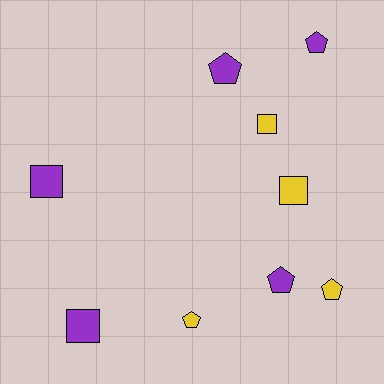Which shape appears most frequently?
Pentagon, with 5 objects.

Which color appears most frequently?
Purple, with 5 objects.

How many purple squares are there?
There are 2 purple squares.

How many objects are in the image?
There are 9 objects.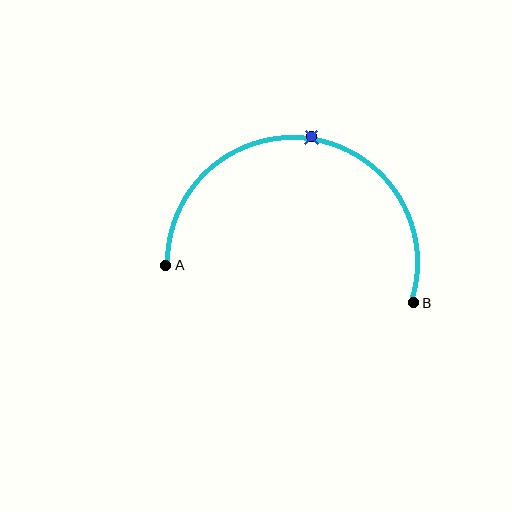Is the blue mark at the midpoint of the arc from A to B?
Yes. The blue mark lies on the arc at equal arc-length from both A and B — it is the arc midpoint.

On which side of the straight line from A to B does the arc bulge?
The arc bulges above the straight line connecting A and B.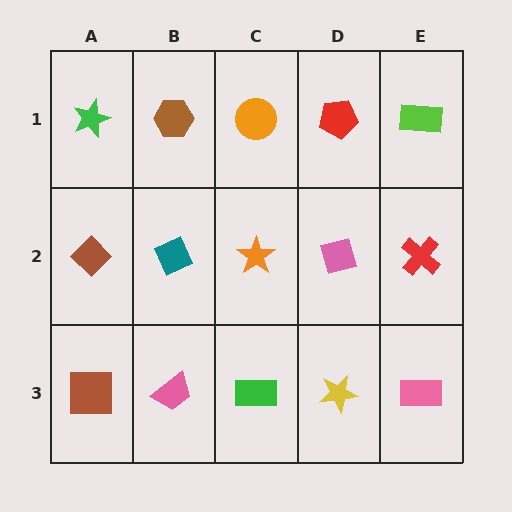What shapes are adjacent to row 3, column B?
A teal diamond (row 2, column B), a brown square (row 3, column A), a green rectangle (row 3, column C).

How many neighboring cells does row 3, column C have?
3.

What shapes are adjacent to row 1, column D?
A pink diamond (row 2, column D), an orange circle (row 1, column C), a lime rectangle (row 1, column E).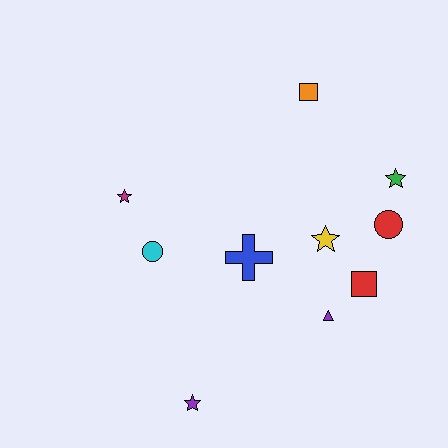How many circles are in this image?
There are 2 circles.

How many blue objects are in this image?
There is 1 blue object.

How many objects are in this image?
There are 10 objects.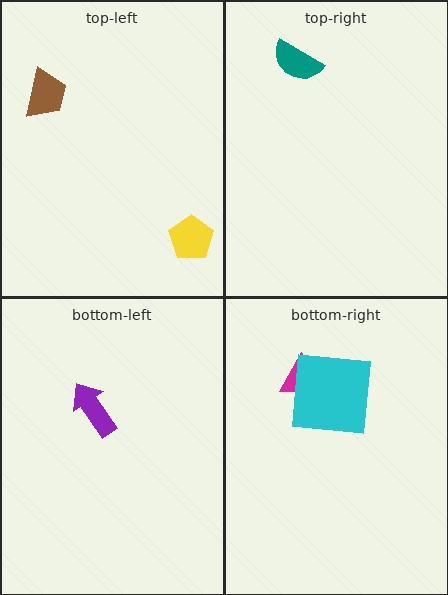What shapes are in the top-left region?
The brown trapezoid, the yellow pentagon.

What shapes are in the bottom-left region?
The purple arrow.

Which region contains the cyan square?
The bottom-right region.